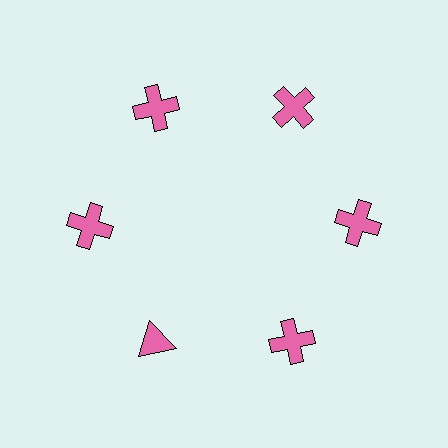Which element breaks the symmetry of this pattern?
The pink triangle at roughly the 7 o'clock position breaks the symmetry. All other shapes are pink crosses.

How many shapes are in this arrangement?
There are 6 shapes arranged in a ring pattern.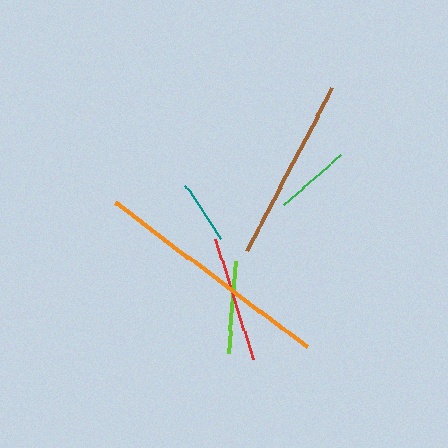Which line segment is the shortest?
The teal line is the shortest at approximately 64 pixels.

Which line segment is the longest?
The orange line is the longest at approximately 240 pixels.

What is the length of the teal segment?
The teal segment is approximately 64 pixels long.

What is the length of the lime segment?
The lime segment is approximately 92 pixels long.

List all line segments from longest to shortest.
From longest to shortest: orange, brown, red, lime, green, teal.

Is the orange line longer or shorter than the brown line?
The orange line is longer than the brown line.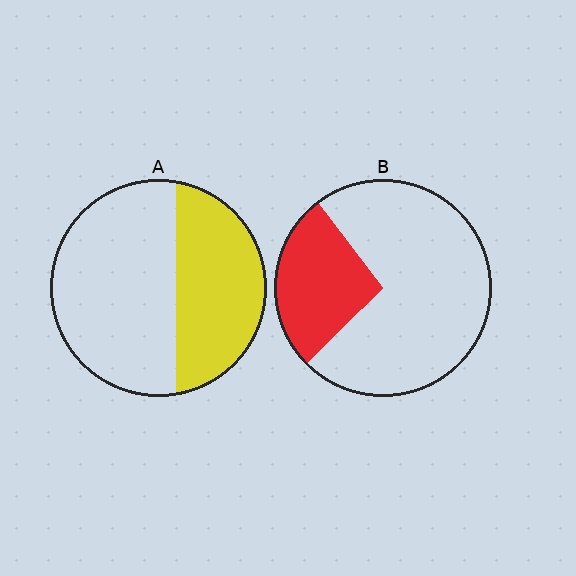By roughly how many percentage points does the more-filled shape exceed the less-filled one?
By roughly 15 percentage points (A over B).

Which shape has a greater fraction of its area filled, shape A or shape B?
Shape A.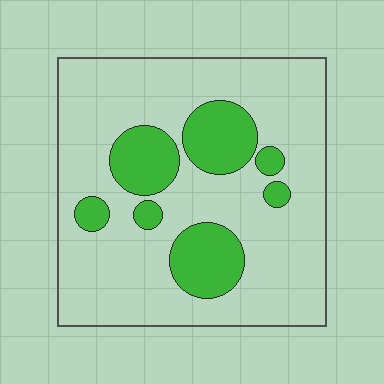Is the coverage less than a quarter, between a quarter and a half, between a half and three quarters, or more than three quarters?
Less than a quarter.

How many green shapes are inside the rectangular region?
7.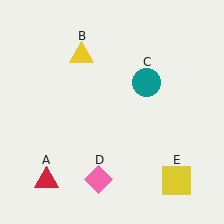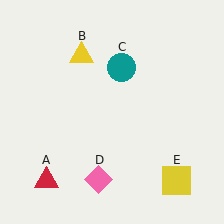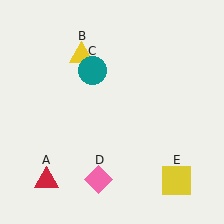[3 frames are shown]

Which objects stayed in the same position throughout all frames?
Red triangle (object A) and yellow triangle (object B) and pink diamond (object D) and yellow square (object E) remained stationary.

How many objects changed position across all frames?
1 object changed position: teal circle (object C).